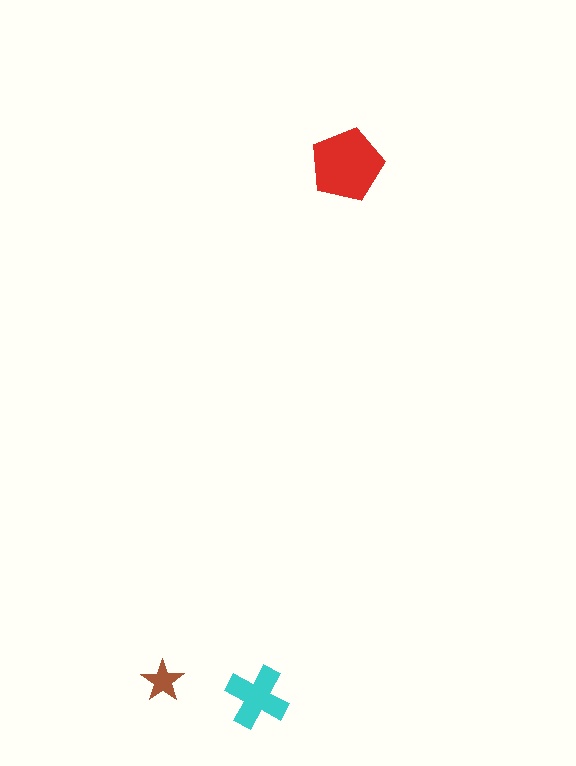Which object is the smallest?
The brown star.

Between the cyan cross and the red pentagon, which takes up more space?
The red pentagon.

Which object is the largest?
The red pentagon.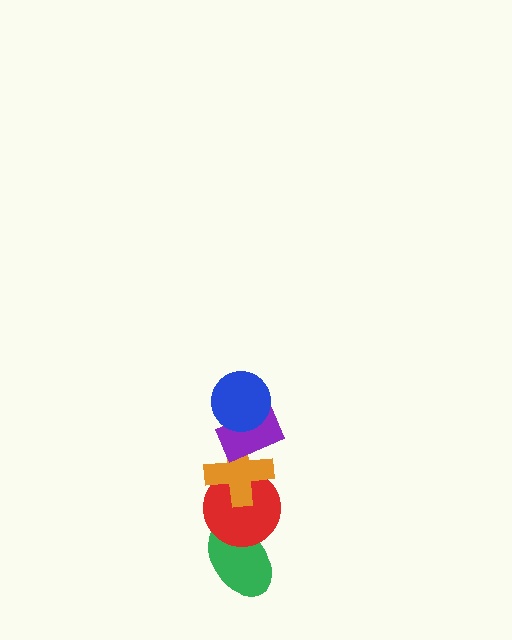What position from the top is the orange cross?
The orange cross is 3rd from the top.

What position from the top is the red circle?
The red circle is 4th from the top.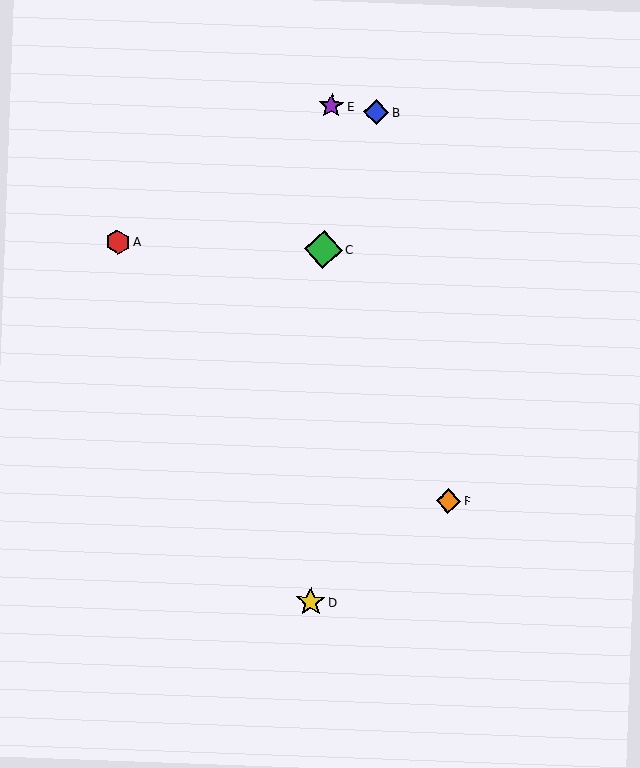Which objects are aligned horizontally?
Objects A, C are aligned horizontally.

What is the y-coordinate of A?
Object A is at y≈242.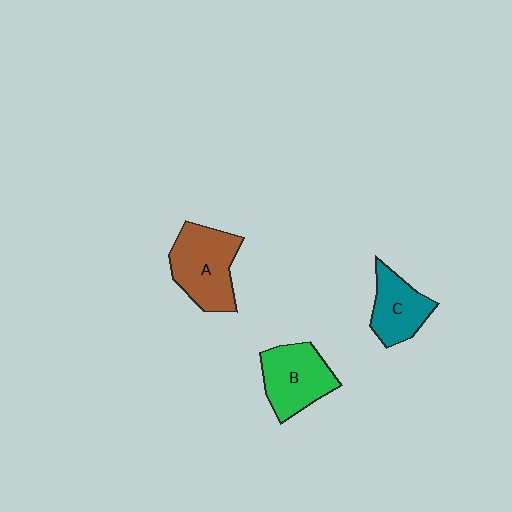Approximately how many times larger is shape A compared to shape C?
Approximately 1.4 times.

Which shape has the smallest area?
Shape C (teal).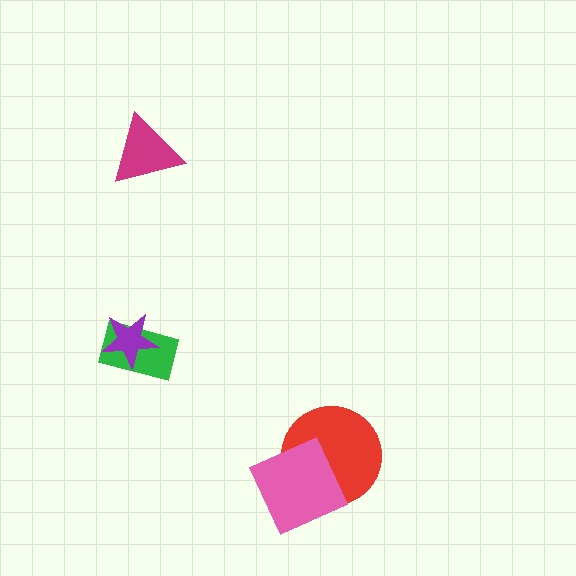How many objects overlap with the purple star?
1 object overlaps with the purple star.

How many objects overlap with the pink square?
1 object overlaps with the pink square.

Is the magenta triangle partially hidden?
No, no other shape covers it.